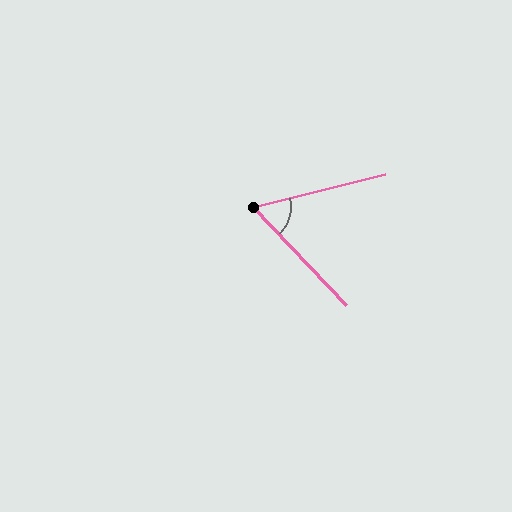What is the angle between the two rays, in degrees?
Approximately 60 degrees.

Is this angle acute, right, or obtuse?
It is acute.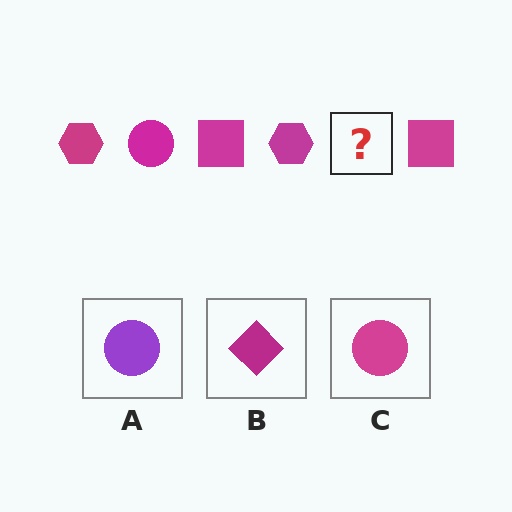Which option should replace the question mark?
Option C.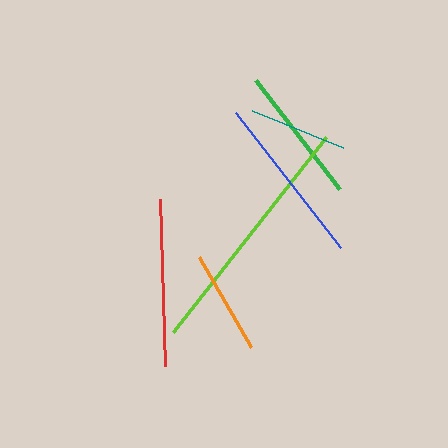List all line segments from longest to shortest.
From longest to shortest: lime, blue, red, green, orange, teal.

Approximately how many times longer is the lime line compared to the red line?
The lime line is approximately 1.5 times the length of the red line.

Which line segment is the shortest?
The teal line is the shortest at approximately 97 pixels.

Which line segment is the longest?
The lime line is the longest at approximately 248 pixels.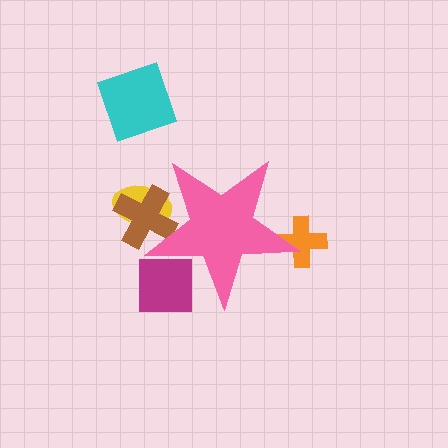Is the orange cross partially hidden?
Yes, the orange cross is partially hidden behind the pink star.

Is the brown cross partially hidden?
Yes, the brown cross is partially hidden behind the pink star.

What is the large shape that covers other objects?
A pink star.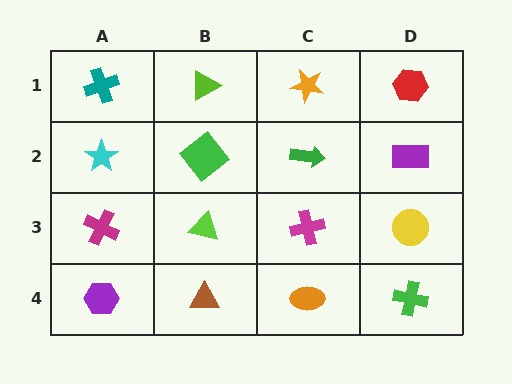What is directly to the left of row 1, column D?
An orange star.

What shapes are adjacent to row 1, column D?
A purple rectangle (row 2, column D), an orange star (row 1, column C).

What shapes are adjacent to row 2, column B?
A lime triangle (row 1, column B), a lime triangle (row 3, column B), a cyan star (row 2, column A), a green arrow (row 2, column C).